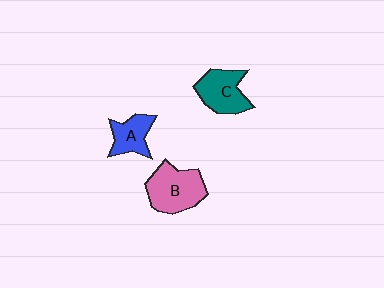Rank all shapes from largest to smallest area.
From largest to smallest: B (pink), C (teal), A (blue).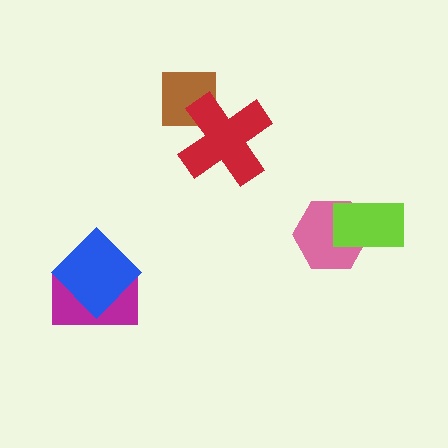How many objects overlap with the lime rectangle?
1 object overlaps with the lime rectangle.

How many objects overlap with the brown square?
1 object overlaps with the brown square.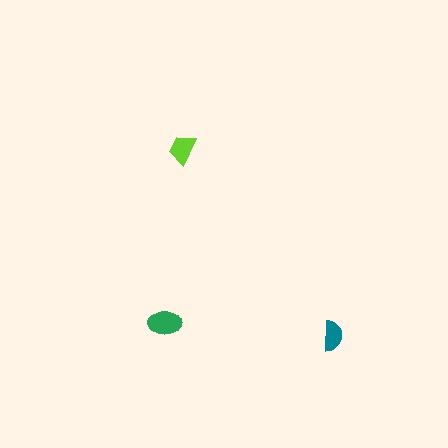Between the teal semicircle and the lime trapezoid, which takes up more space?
The lime trapezoid.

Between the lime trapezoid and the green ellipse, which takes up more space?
The green ellipse.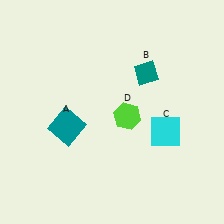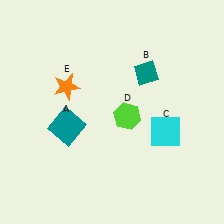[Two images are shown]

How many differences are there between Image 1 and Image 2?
There is 1 difference between the two images.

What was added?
An orange star (E) was added in Image 2.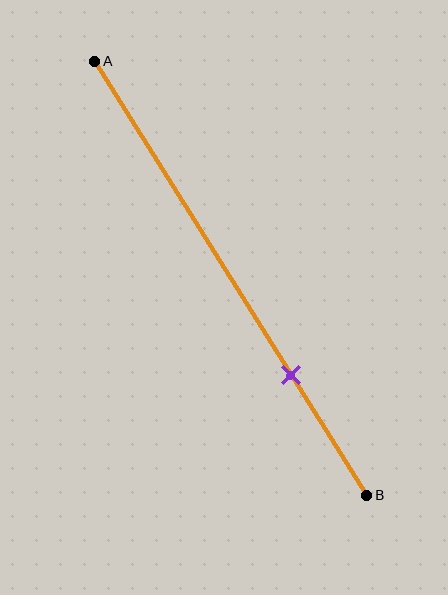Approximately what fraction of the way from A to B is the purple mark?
The purple mark is approximately 70% of the way from A to B.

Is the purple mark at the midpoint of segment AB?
No, the mark is at about 70% from A, not at the 50% midpoint.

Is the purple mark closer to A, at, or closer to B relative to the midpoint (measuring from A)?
The purple mark is closer to point B than the midpoint of segment AB.